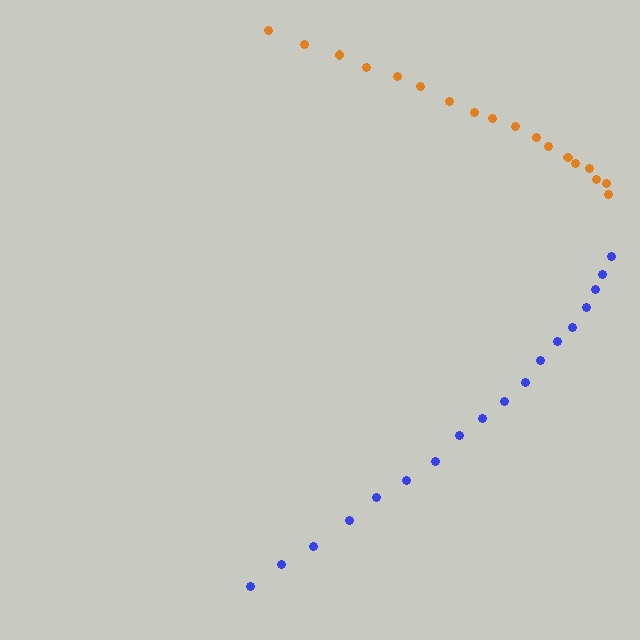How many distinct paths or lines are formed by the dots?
There are 2 distinct paths.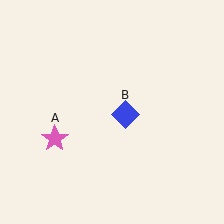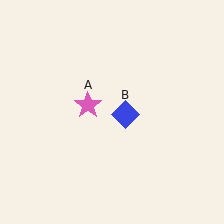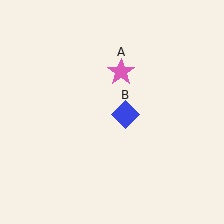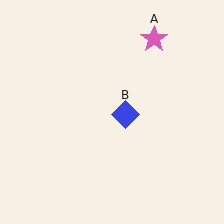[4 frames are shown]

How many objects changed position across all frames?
1 object changed position: pink star (object A).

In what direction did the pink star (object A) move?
The pink star (object A) moved up and to the right.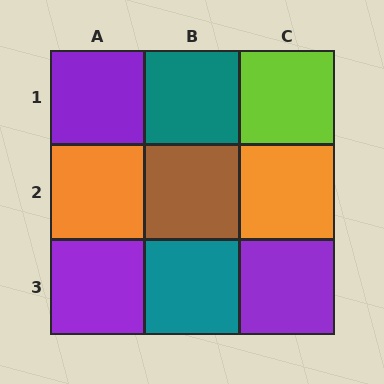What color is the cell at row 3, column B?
Teal.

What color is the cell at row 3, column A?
Purple.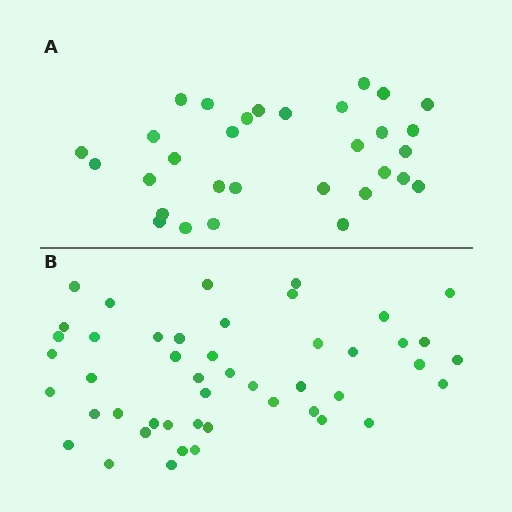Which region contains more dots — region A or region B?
Region B (the bottom region) has more dots.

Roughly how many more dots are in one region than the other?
Region B has approximately 15 more dots than region A.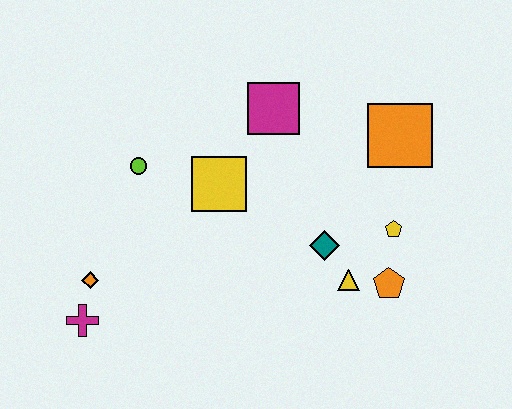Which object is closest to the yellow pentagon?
The orange pentagon is closest to the yellow pentagon.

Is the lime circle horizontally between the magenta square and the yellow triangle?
No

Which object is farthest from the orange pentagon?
The magenta cross is farthest from the orange pentagon.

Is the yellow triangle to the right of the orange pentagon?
No